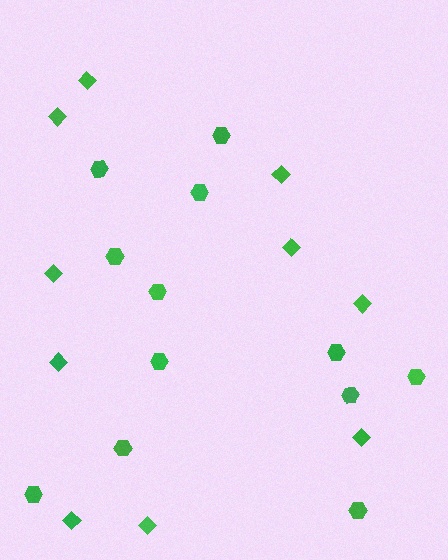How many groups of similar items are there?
There are 2 groups: one group of diamonds (10) and one group of hexagons (12).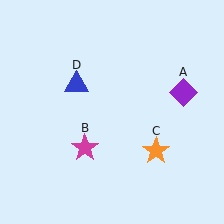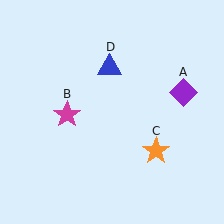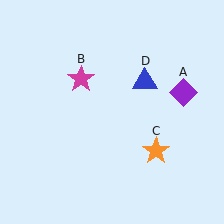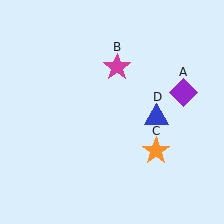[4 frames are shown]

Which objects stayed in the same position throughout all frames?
Purple diamond (object A) and orange star (object C) remained stationary.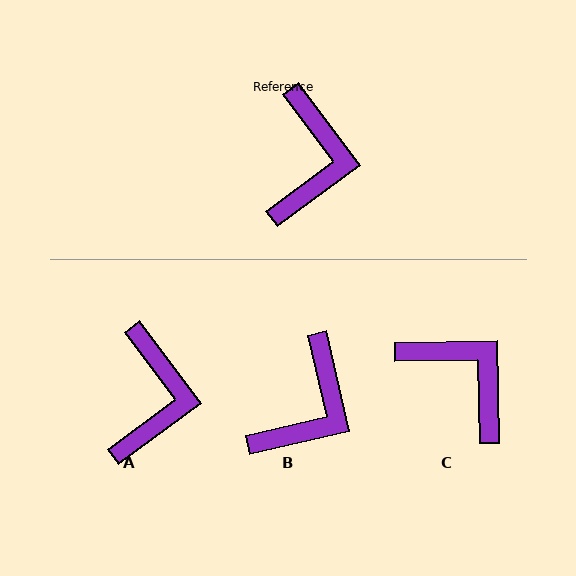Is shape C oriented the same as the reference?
No, it is off by about 55 degrees.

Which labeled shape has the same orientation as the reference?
A.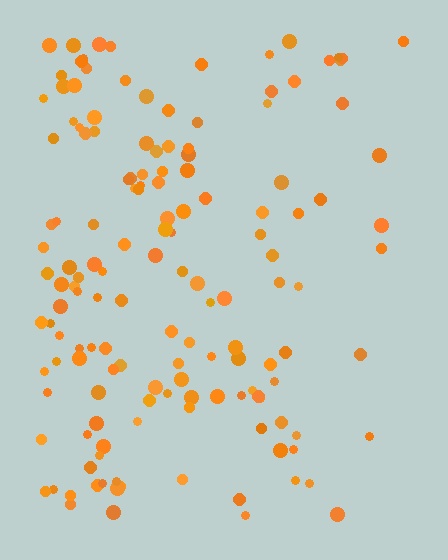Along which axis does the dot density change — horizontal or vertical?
Horizontal.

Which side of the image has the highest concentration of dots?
The left.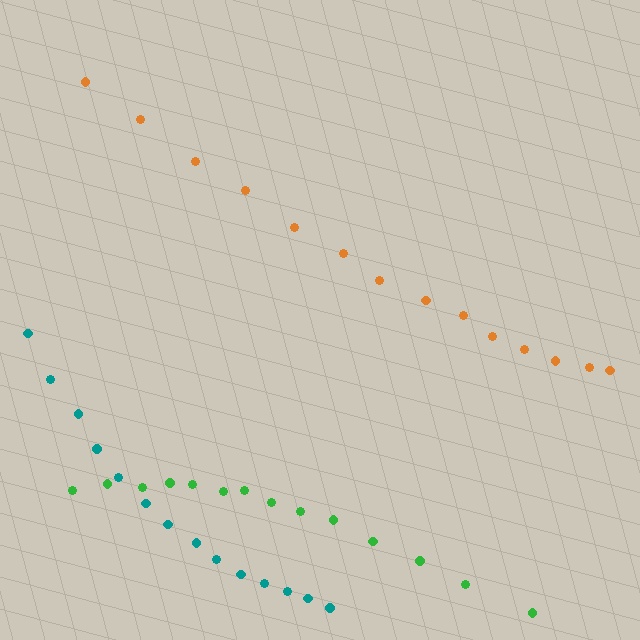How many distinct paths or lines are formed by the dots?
There are 3 distinct paths.